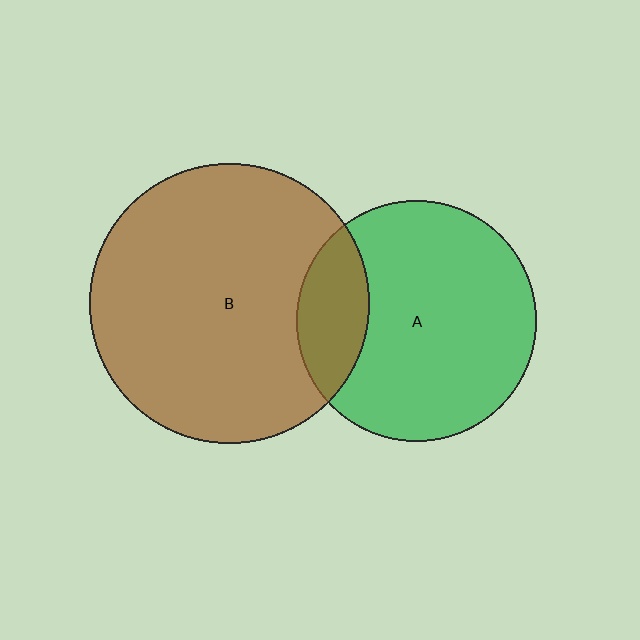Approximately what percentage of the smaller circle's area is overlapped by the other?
Approximately 20%.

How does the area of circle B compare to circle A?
Approximately 1.4 times.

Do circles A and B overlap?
Yes.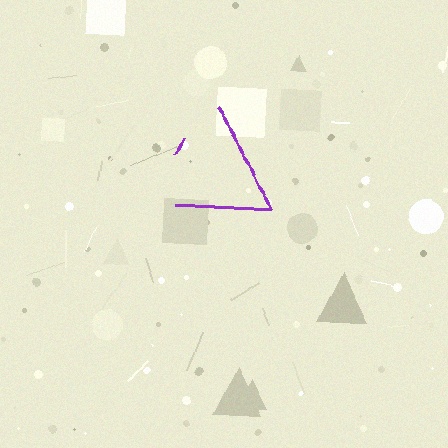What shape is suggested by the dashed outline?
The dashed outline suggests a triangle.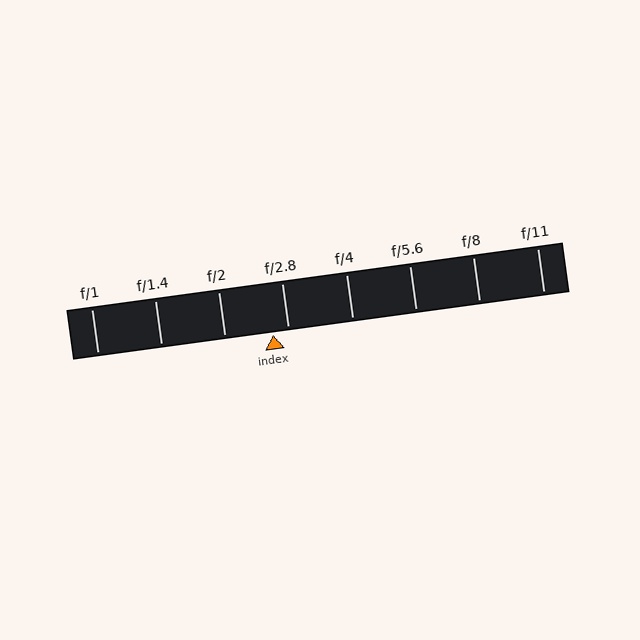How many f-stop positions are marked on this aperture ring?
There are 8 f-stop positions marked.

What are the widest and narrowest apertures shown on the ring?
The widest aperture shown is f/1 and the narrowest is f/11.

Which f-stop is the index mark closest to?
The index mark is closest to f/2.8.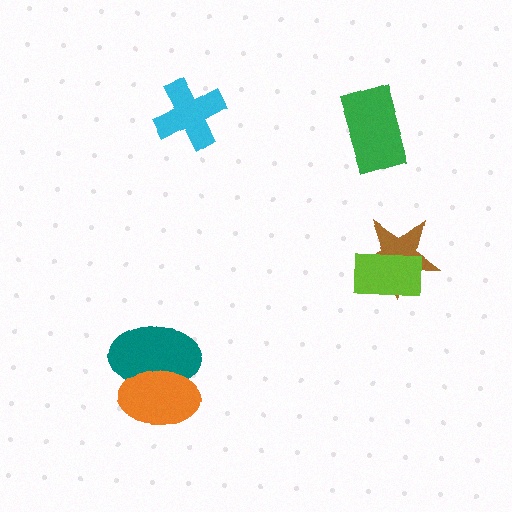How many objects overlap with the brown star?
1 object overlaps with the brown star.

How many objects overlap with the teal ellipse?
1 object overlaps with the teal ellipse.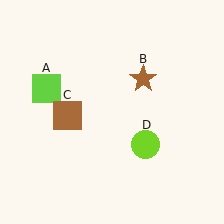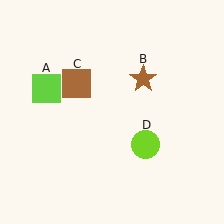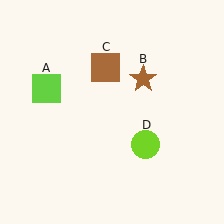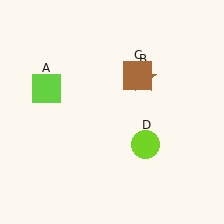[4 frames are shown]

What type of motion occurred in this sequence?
The brown square (object C) rotated clockwise around the center of the scene.